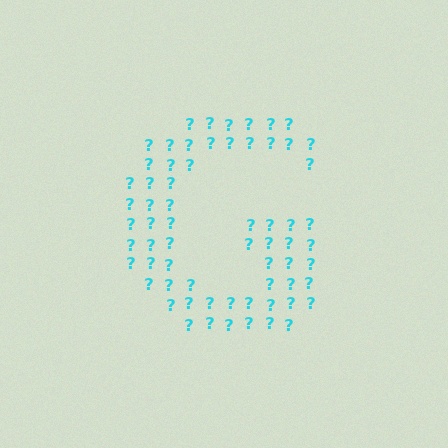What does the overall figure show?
The overall figure shows the letter G.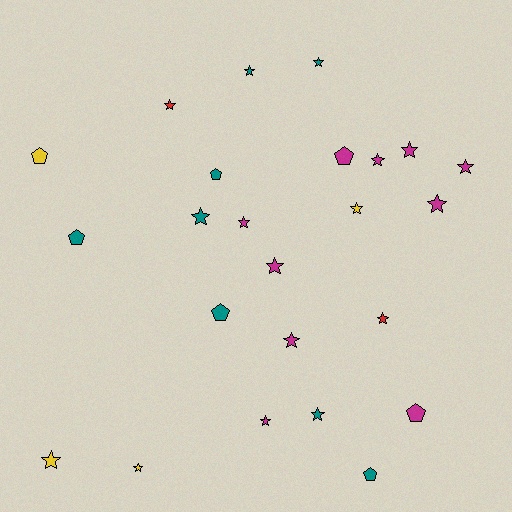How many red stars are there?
There are 2 red stars.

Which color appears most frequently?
Magenta, with 10 objects.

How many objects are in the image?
There are 24 objects.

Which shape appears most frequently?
Star, with 17 objects.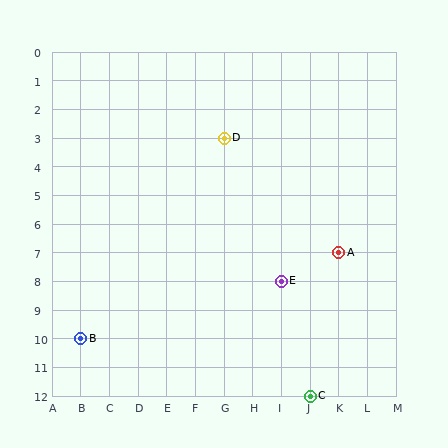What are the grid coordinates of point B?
Point B is at grid coordinates (B, 10).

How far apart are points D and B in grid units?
Points D and B are 5 columns and 7 rows apart (about 8.6 grid units diagonally).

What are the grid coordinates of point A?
Point A is at grid coordinates (K, 7).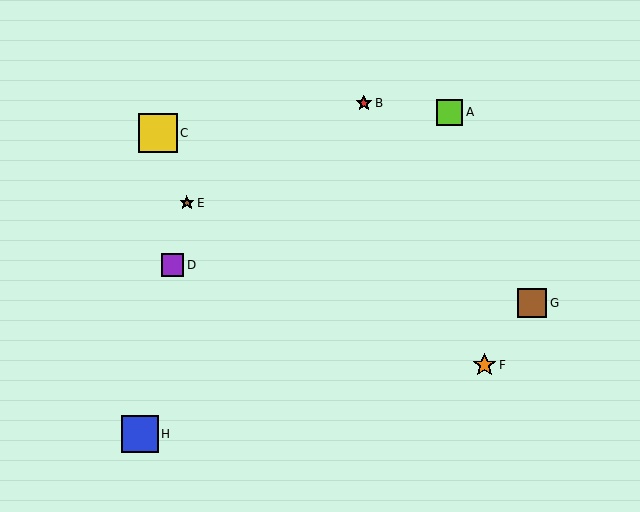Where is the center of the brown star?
The center of the brown star is at (187, 203).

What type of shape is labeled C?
Shape C is a yellow square.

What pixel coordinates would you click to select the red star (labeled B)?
Click at (364, 103) to select the red star B.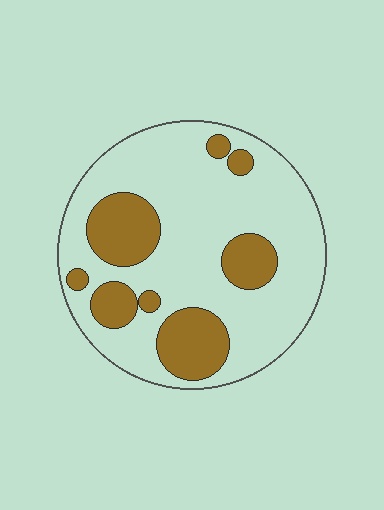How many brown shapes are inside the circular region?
8.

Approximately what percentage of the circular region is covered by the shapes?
Approximately 25%.